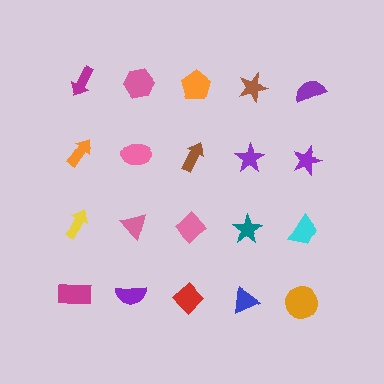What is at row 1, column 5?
A purple semicircle.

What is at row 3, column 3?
A pink diamond.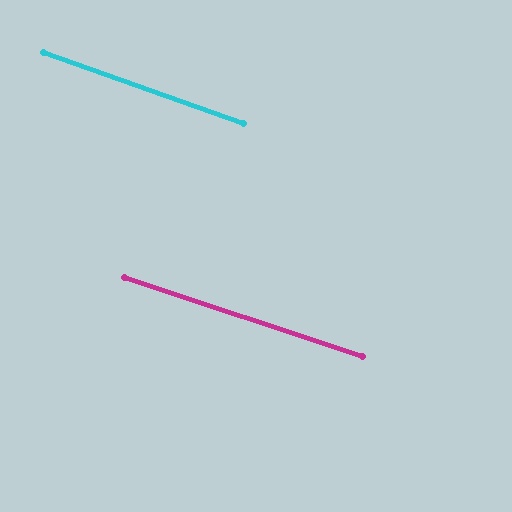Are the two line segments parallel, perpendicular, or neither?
Parallel — their directions differ by only 1.2°.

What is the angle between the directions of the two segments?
Approximately 1 degree.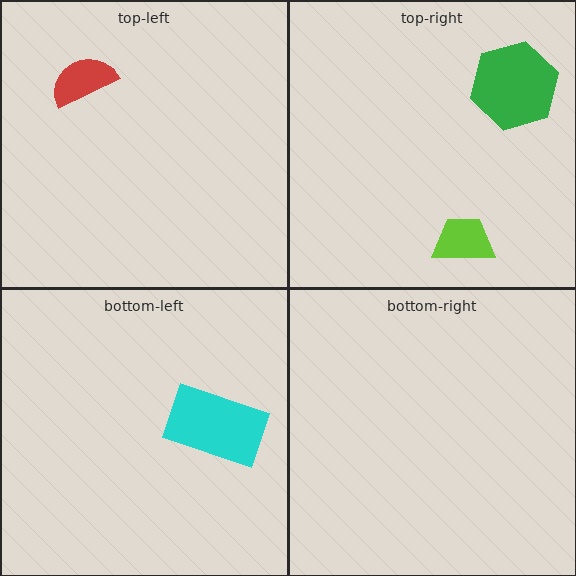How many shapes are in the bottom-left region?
1.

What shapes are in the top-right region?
The green hexagon, the lime trapezoid.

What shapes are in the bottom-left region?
The cyan rectangle.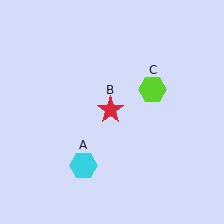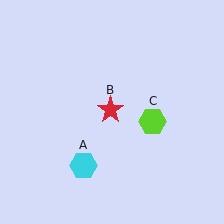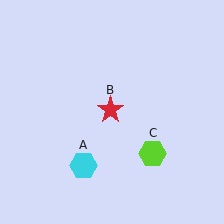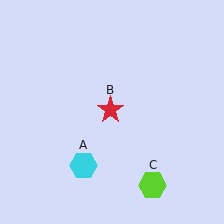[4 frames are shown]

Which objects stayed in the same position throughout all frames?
Cyan hexagon (object A) and red star (object B) remained stationary.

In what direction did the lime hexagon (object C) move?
The lime hexagon (object C) moved down.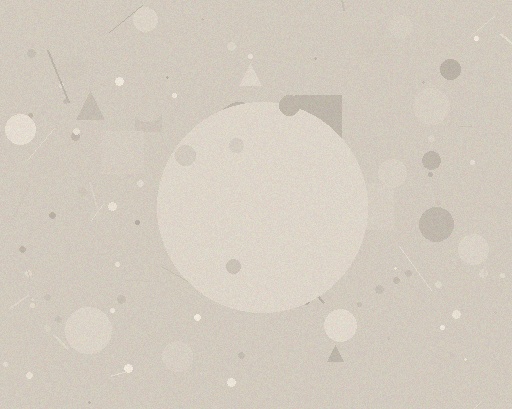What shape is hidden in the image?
A circle is hidden in the image.